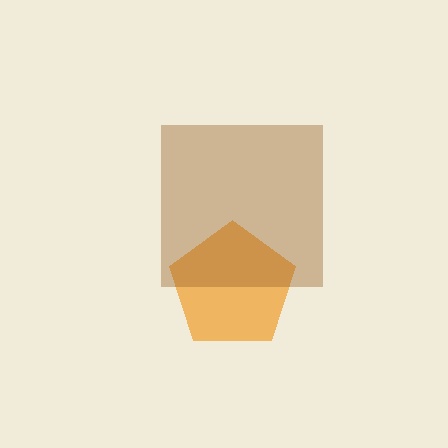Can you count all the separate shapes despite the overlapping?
Yes, there are 2 separate shapes.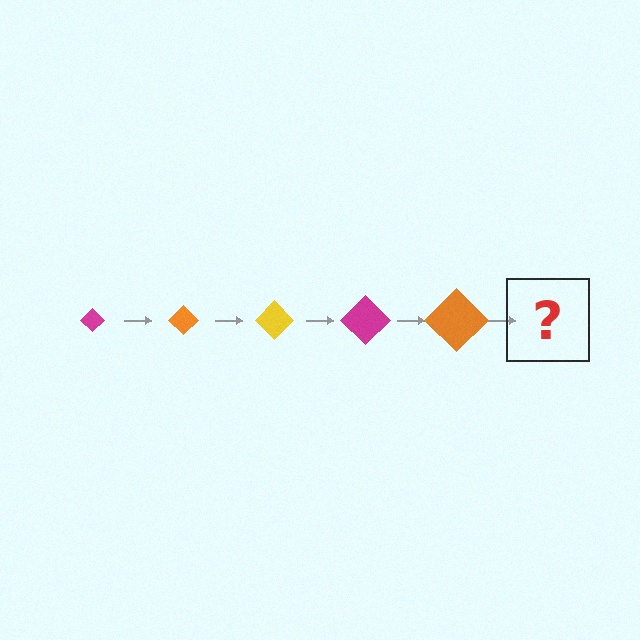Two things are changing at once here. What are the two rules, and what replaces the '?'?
The two rules are that the diamond grows larger each step and the color cycles through magenta, orange, and yellow. The '?' should be a yellow diamond, larger than the previous one.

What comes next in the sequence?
The next element should be a yellow diamond, larger than the previous one.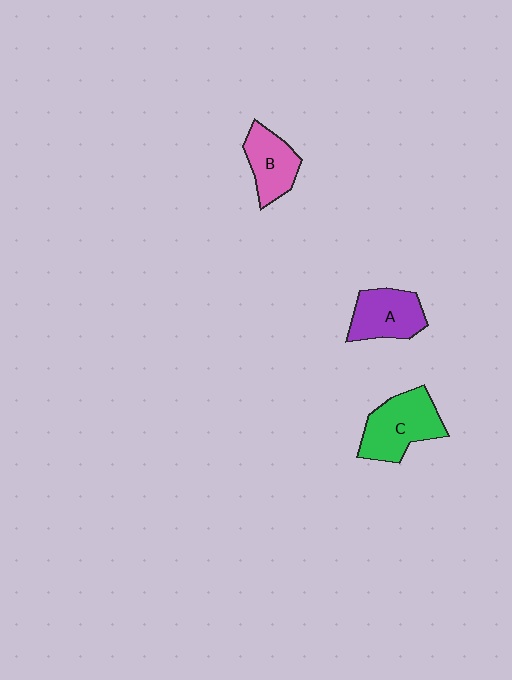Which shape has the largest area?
Shape C (green).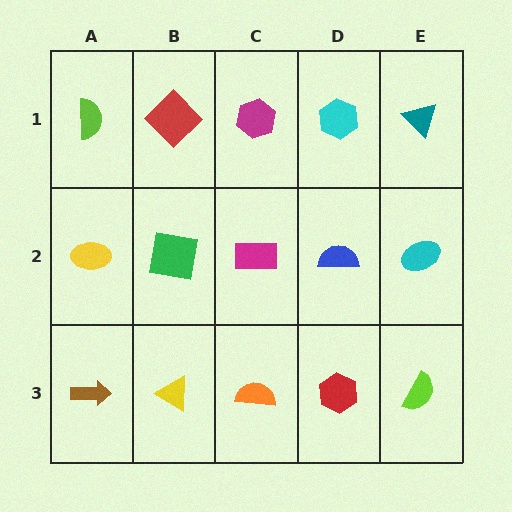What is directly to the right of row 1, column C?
A cyan hexagon.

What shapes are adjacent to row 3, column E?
A cyan ellipse (row 2, column E), a red hexagon (row 3, column D).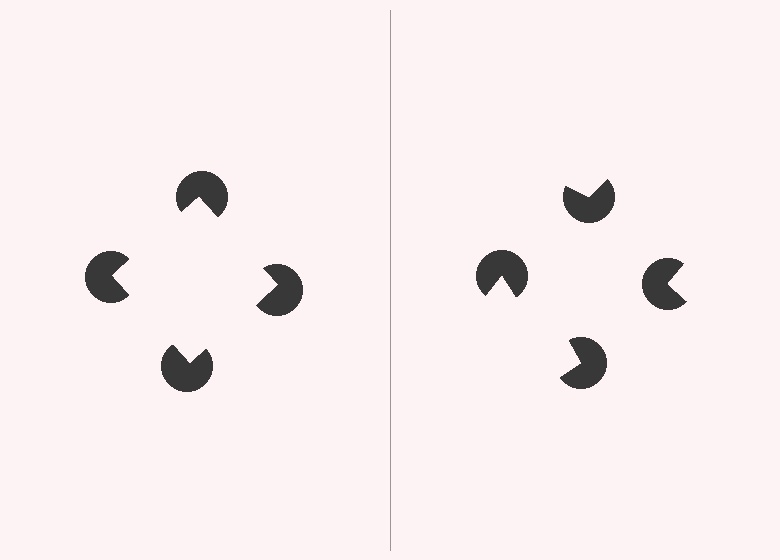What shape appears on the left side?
An illusory square.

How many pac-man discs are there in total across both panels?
8 — 4 on each side.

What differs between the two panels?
The pac-man discs are positioned identically on both sides; only the wedge orientations differ. On the left they align to a square; on the right they are misaligned.